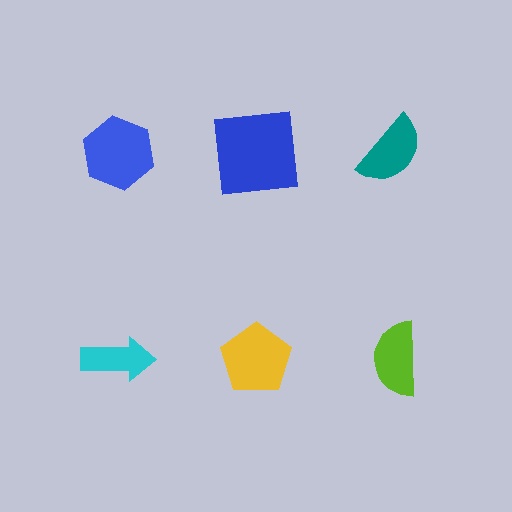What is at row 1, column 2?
A blue square.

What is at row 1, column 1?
A blue hexagon.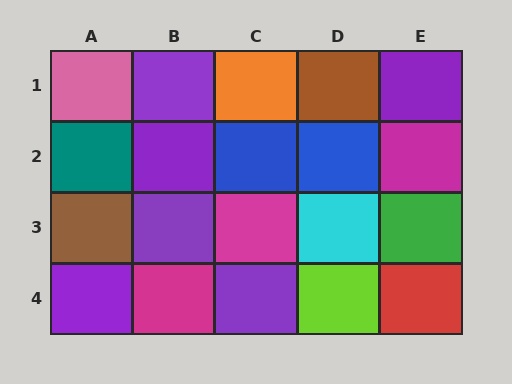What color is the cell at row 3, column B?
Purple.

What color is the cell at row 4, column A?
Purple.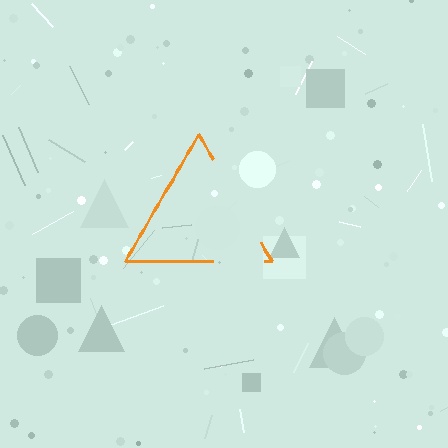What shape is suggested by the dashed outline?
The dashed outline suggests a triangle.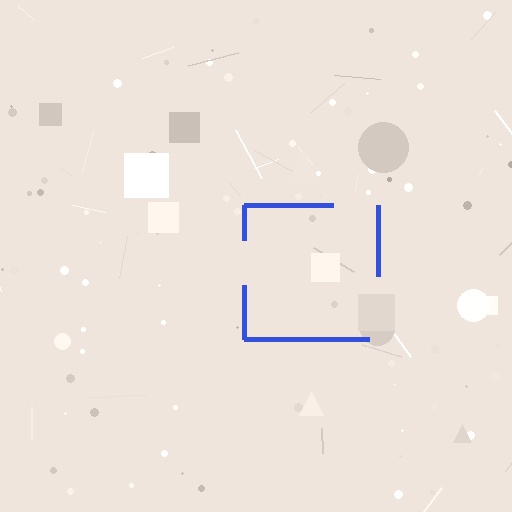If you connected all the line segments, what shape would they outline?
They would outline a square.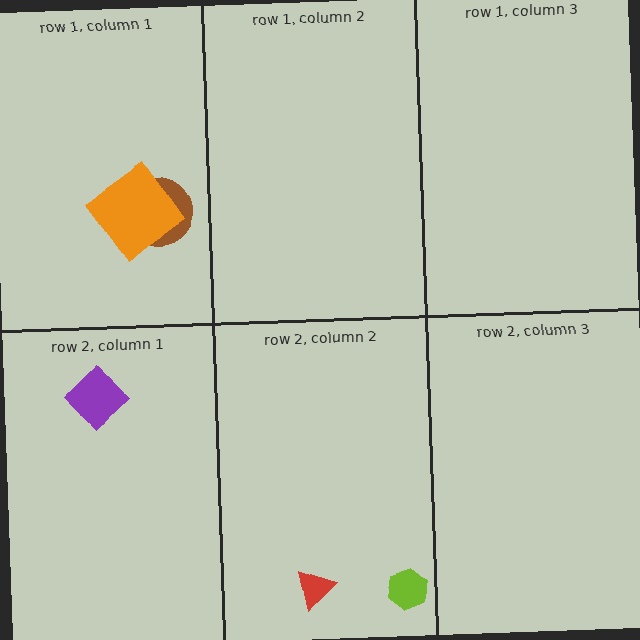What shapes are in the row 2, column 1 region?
The purple diamond.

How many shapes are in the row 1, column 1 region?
2.